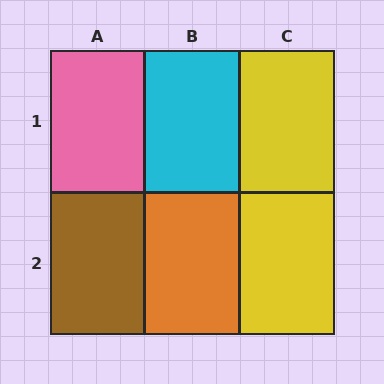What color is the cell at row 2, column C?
Yellow.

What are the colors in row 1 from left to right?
Pink, cyan, yellow.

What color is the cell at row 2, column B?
Orange.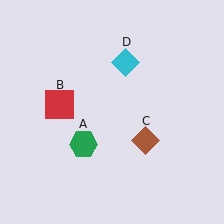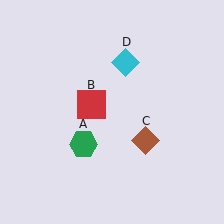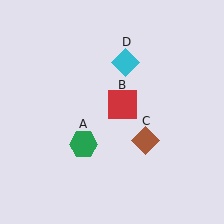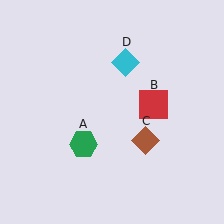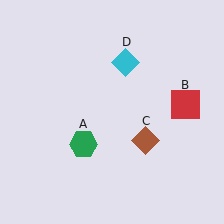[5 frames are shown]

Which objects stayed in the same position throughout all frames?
Green hexagon (object A) and brown diamond (object C) and cyan diamond (object D) remained stationary.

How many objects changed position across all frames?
1 object changed position: red square (object B).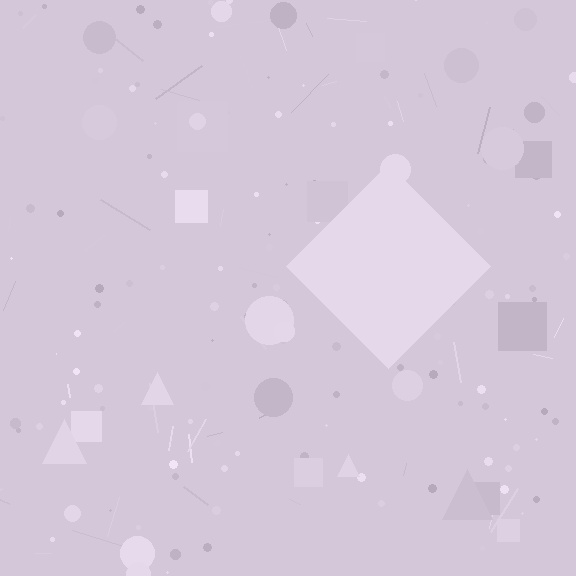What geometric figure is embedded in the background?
A diamond is embedded in the background.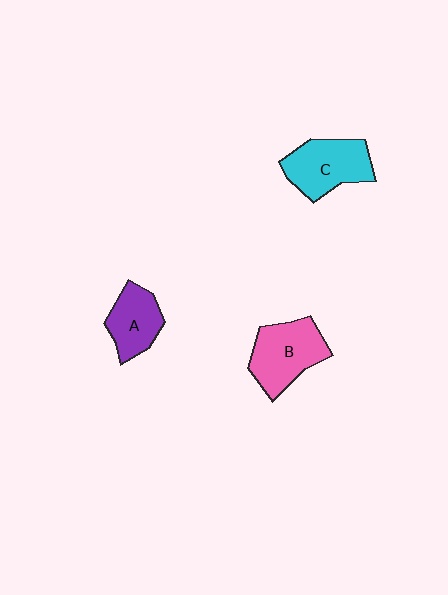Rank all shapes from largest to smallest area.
From largest to smallest: B (pink), C (cyan), A (purple).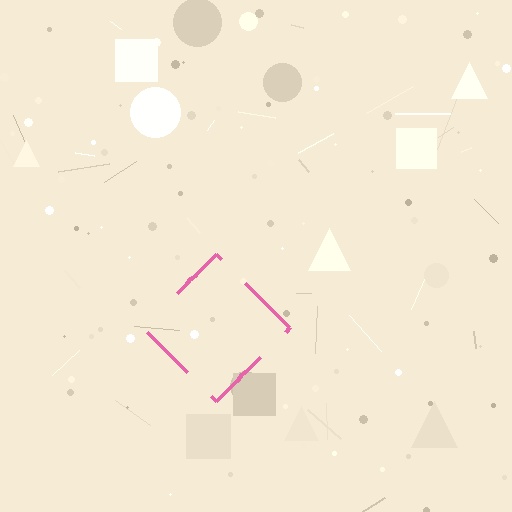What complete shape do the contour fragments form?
The contour fragments form a diamond.